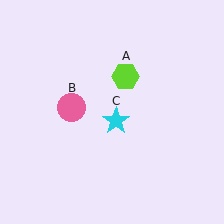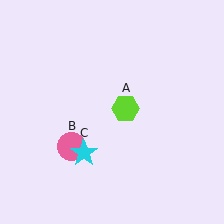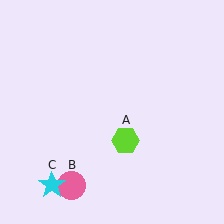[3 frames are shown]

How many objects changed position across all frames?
3 objects changed position: lime hexagon (object A), pink circle (object B), cyan star (object C).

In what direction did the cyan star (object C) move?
The cyan star (object C) moved down and to the left.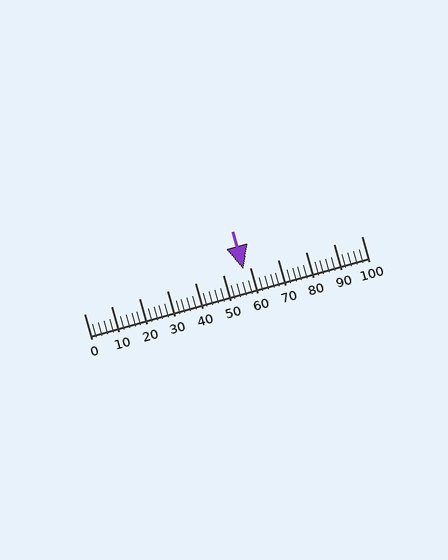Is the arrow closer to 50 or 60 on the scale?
The arrow is closer to 60.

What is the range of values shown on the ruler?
The ruler shows values from 0 to 100.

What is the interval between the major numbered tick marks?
The major tick marks are spaced 10 units apart.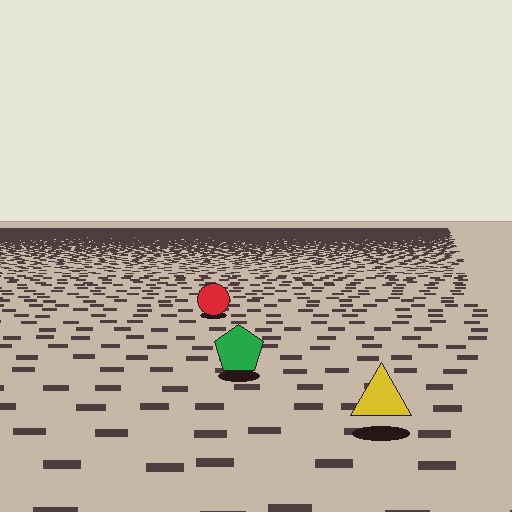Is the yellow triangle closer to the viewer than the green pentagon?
Yes. The yellow triangle is closer — you can tell from the texture gradient: the ground texture is coarser near it.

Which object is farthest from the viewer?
The red circle is farthest from the viewer. It appears smaller and the ground texture around it is denser.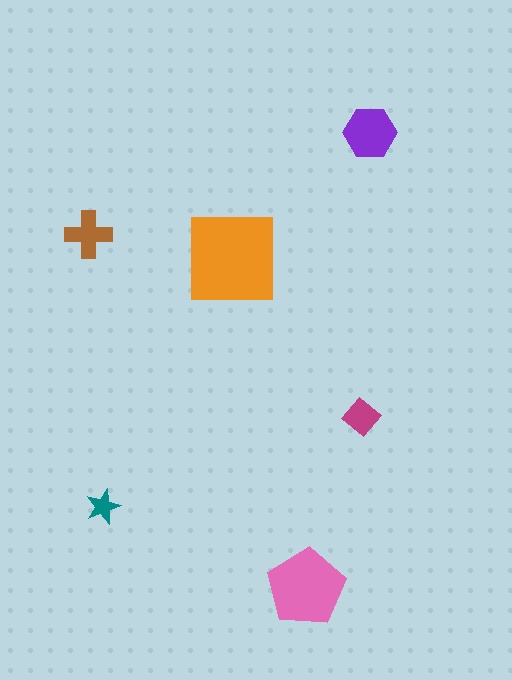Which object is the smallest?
The teal star.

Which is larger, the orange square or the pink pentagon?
The orange square.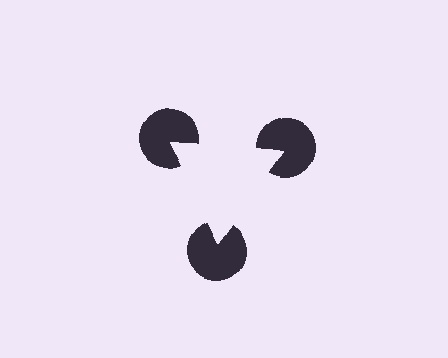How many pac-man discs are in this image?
There are 3 — one at each vertex of the illusory triangle.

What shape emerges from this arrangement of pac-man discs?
An illusory triangle — its edges are inferred from the aligned wedge cuts in the pac-man discs, not physically drawn.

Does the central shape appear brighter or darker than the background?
It typically appears slightly brighter than the background, even though no actual brightness change is drawn.